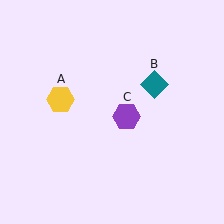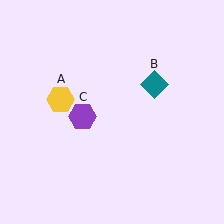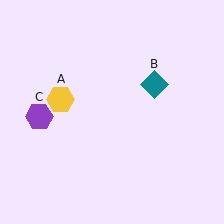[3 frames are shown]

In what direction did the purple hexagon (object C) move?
The purple hexagon (object C) moved left.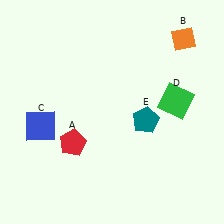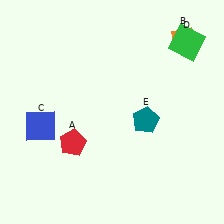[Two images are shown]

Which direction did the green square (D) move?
The green square (D) moved up.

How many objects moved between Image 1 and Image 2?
1 object moved between the two images.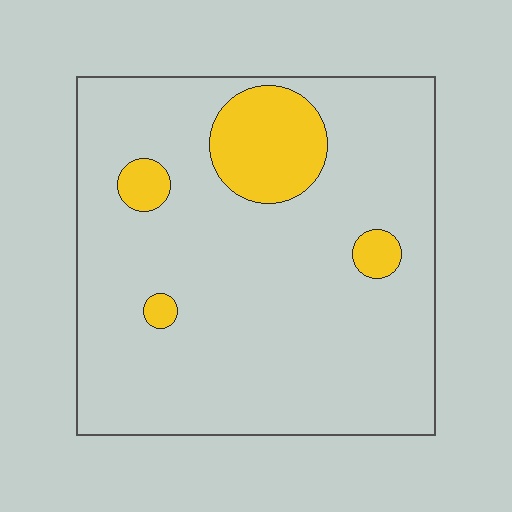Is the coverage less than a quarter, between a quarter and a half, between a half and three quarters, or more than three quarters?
Less than a quarter.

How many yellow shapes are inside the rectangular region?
4.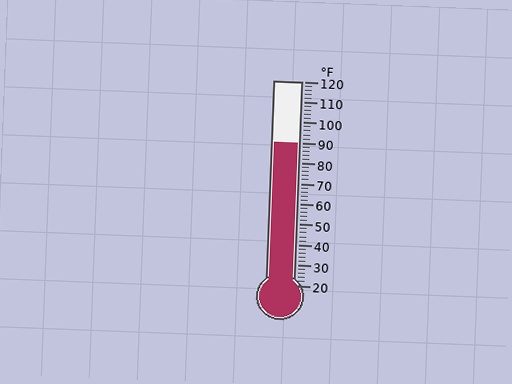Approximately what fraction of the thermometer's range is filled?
The thermometer is filled to approximately 70% of its range.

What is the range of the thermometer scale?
The thermometer scale ranges from 20°F to 120°F.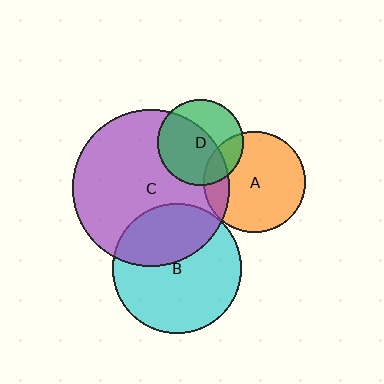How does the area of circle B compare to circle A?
Approximately 1.6 times.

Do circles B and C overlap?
Yes.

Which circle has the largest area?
Circle C (purple).